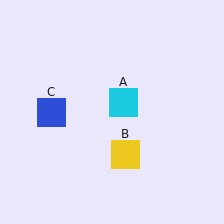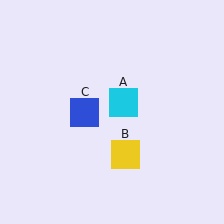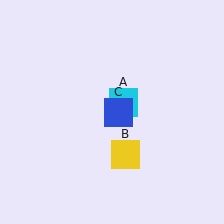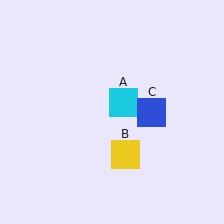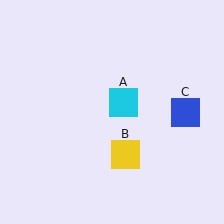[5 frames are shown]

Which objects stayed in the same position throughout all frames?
Cyan square (object A) and yellow square (object B) remained stationary.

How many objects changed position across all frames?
1 object changed position: blue square (object C).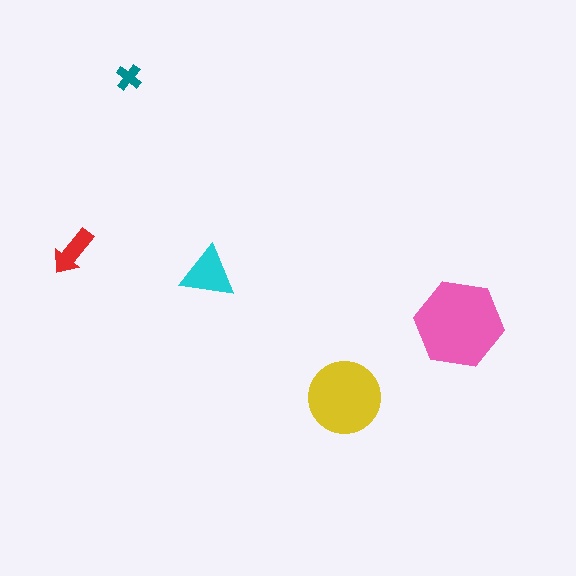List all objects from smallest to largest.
The teal cross, the red arrow, the cyan triangle, the yellow circle, the pink hexagon.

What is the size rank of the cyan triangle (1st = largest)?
3rd.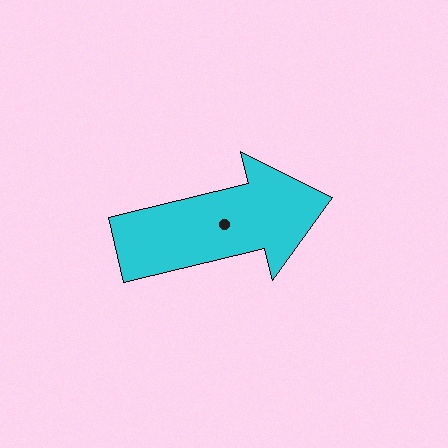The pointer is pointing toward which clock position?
Roughly 3 o'clock.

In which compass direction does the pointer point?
East.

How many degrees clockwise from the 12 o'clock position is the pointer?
Approximately 76 degrees.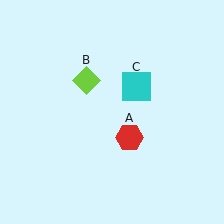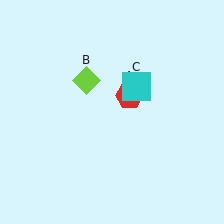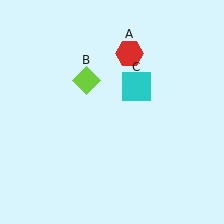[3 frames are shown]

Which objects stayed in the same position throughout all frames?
Lime diamond (object B) and cyan square (object C) remained stationary.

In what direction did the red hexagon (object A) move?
The red hexagon (object A) moved up.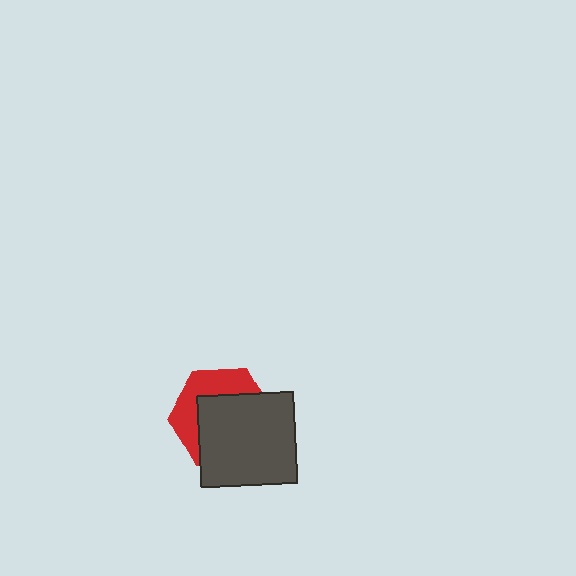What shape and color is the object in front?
The object in front is a dark gray rectangle.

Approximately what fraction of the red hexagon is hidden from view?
Roughly 60% of the red hexagon is hidden behind the dark gray rectangle.